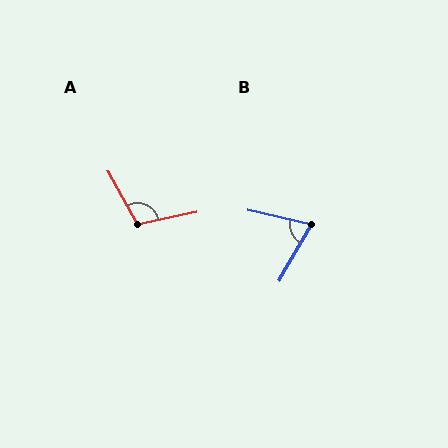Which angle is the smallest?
B, at approximately 73 degrees.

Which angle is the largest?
A, at approximately 107 degrees.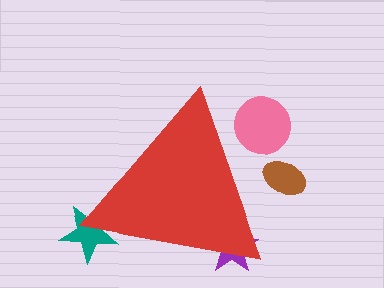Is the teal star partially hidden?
Yes, the teal star is partially hidden behind the red triangle.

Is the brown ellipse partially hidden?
Yes, the brown ellipse is partially hidden behind the red triangle.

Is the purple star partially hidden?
Yes, the purple star is partially hidden behind the red triangle.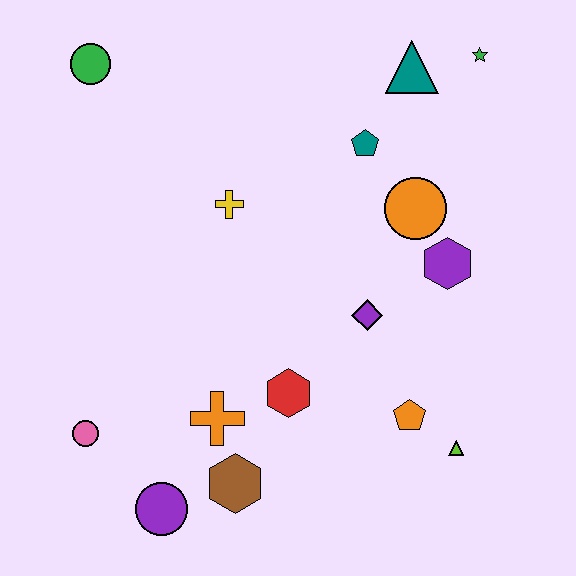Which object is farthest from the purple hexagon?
The green circle is farthest from the purple hexagon.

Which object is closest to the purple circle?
The brown hexagon is closest to the purple circle.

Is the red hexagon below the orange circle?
Yes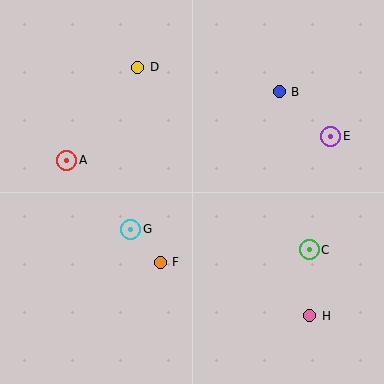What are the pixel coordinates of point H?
Point H is at (310, 316).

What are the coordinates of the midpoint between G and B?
The midpoint between G and B is at (205, 160).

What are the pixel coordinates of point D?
Point D is at (138, 67).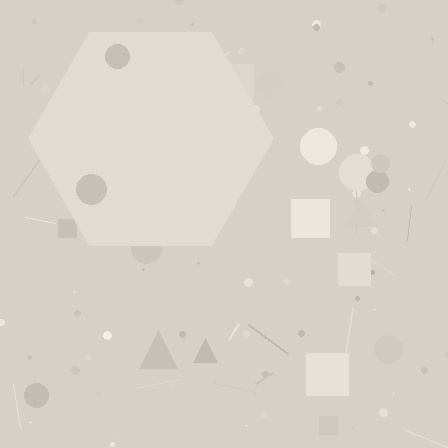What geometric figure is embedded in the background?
A hexagon is embedded in the background.